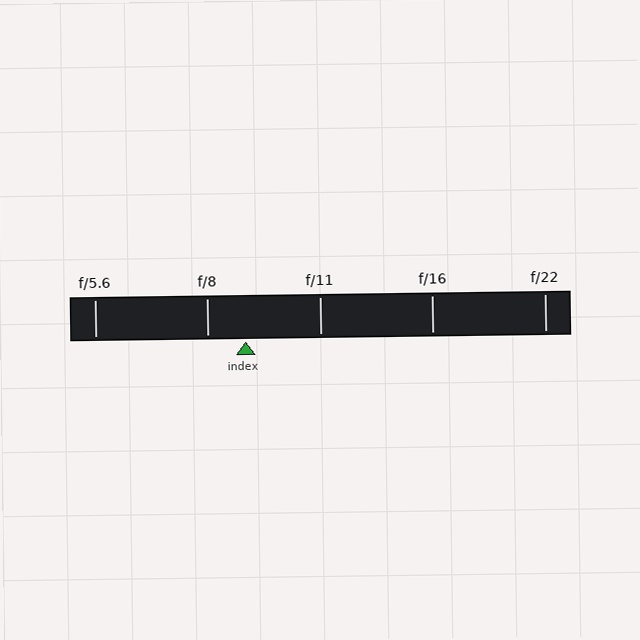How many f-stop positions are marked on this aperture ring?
There are 5 f-stop positions marked.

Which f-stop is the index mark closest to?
The index mark is closest to f/8.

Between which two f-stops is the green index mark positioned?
The index mark is between f/8 and f/11.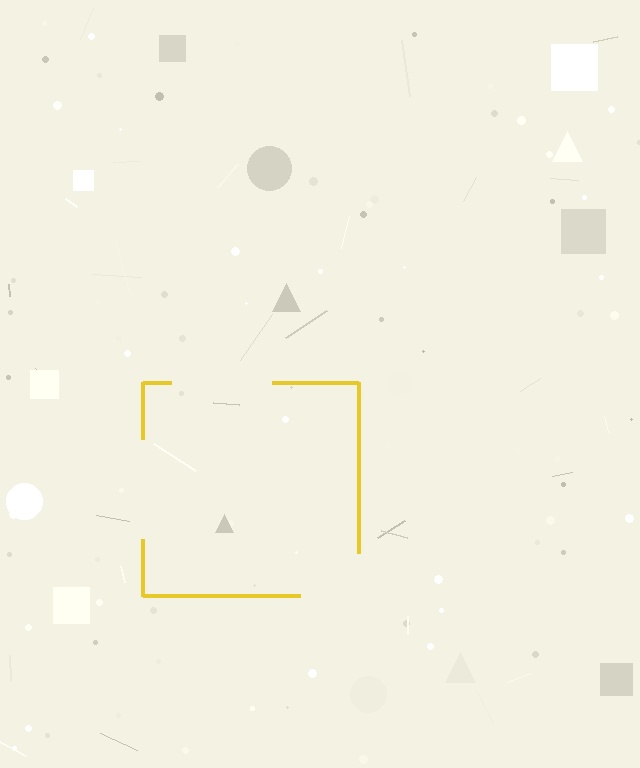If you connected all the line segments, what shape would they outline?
They would outline a square.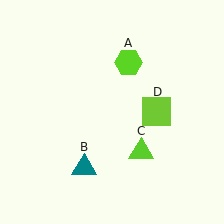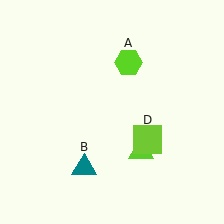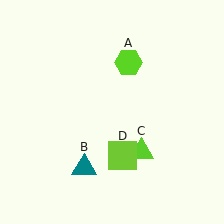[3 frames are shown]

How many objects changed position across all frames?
1 object changed position: lime square (object D).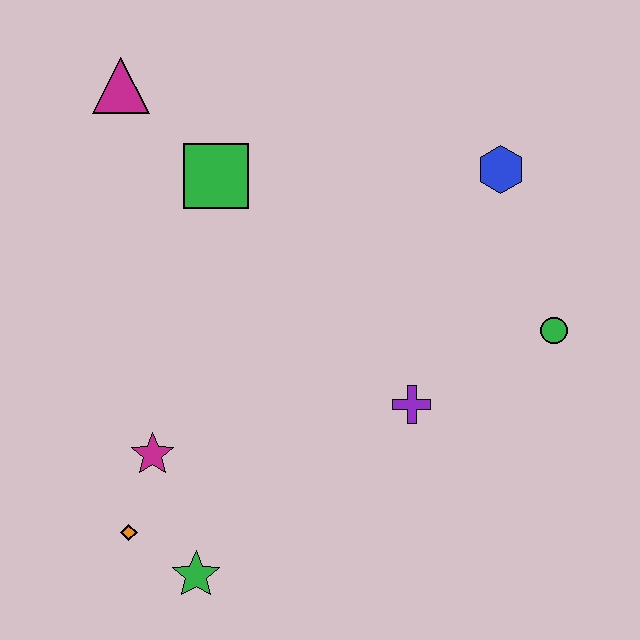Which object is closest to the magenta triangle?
The green square is closest to the magenta triangle.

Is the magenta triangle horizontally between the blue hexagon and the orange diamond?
No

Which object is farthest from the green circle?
The magenta triangle is farthest from the green circle.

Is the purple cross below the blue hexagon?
Yes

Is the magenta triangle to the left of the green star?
Yes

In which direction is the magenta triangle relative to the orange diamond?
The magenta triangle is above the orange diamond.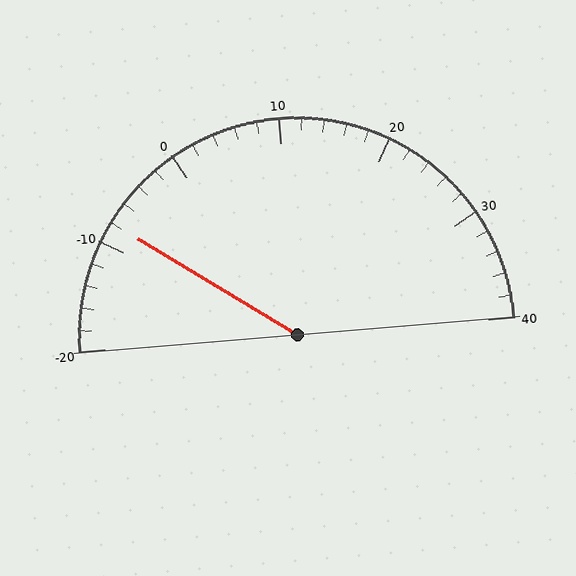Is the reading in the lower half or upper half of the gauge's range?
The reading is in the lower half of the range (-20 to 40).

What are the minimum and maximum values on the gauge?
The gauge ranges from -20 to 40.